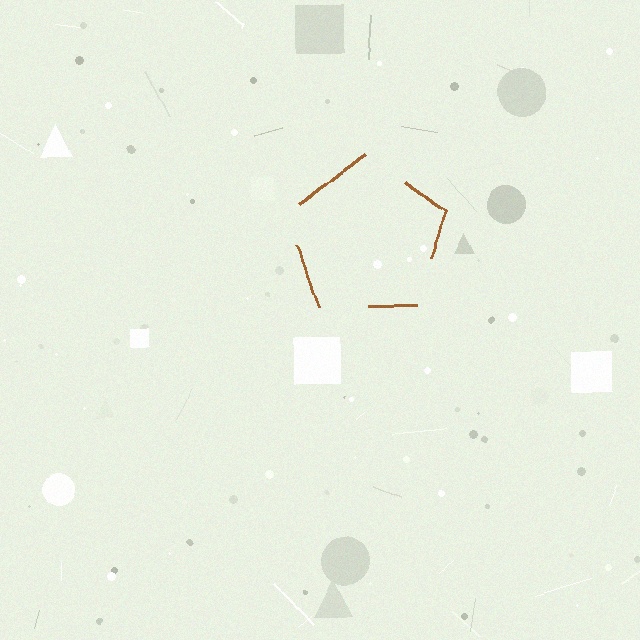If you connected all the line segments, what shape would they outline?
They would outline a pentagon.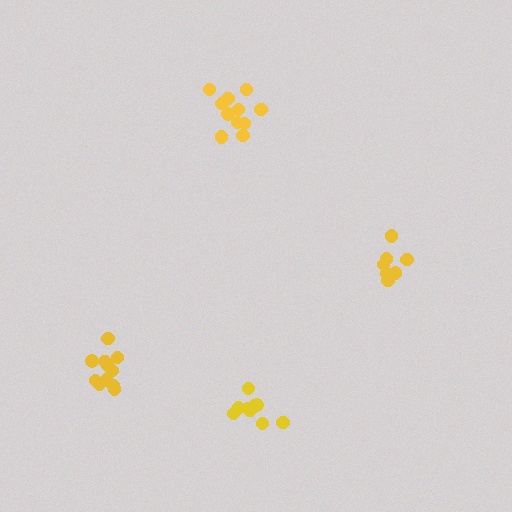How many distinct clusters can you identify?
There are 4 distinct clusters.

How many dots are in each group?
Group 1: 11 dots, Group 2: 8 dots, Group 3: 11 dots, Group 4: 9 dots (39 total).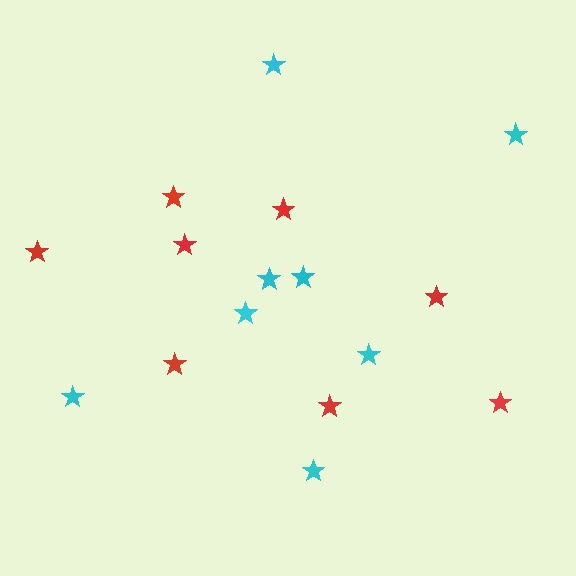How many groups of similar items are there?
There are 2 groups: one group of red stars (8) and one group of cyan stars (8).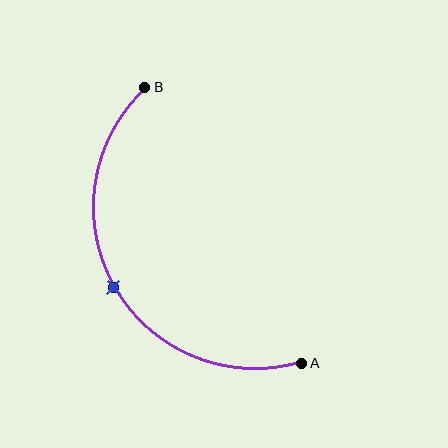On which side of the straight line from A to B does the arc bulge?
The arc bulges to the left of the straight line connecting A and B.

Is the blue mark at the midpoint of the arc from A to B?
Yes. The blue mark lies on the arc at equal arc-length from both A and B — it is the arc midpoint.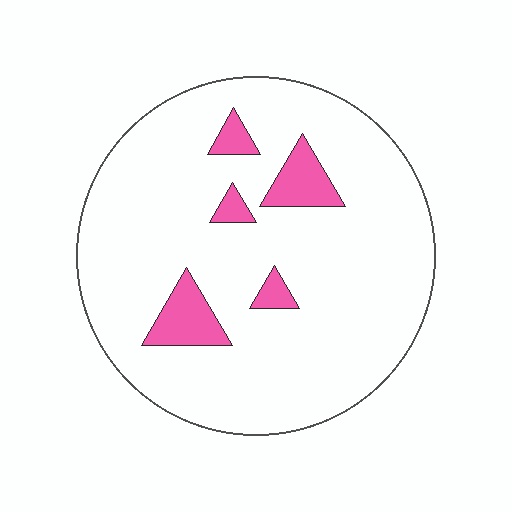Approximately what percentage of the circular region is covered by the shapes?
Approximately 10%.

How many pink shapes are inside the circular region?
5.